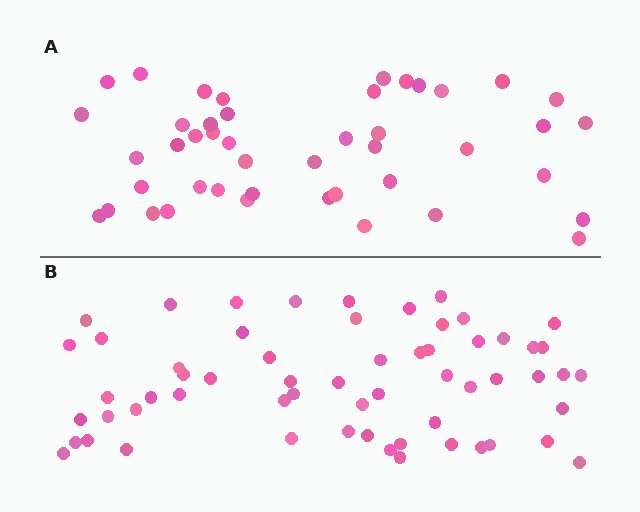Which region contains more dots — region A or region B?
Region B (the bottom region) has more dots.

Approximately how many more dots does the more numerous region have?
Region B has approximately 15 more dots than region A.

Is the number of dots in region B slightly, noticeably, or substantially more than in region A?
Region B has noticeably more, but not dramatically so. The ratio is roughly 1.3 to 1.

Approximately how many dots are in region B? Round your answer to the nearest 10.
About 60 dots.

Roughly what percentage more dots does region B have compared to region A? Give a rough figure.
About 35% more.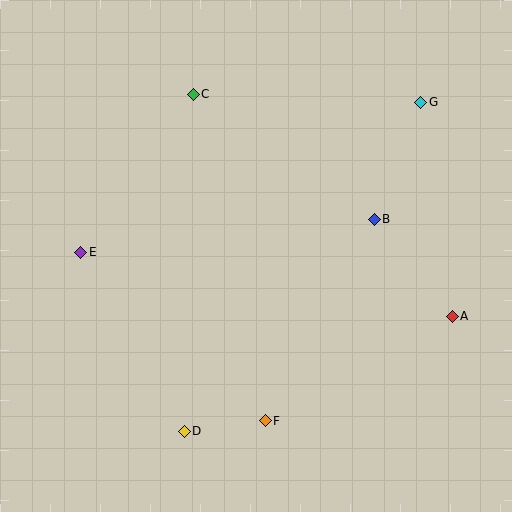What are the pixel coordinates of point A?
Point A is at (452, 316).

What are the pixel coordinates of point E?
Point E is at (81, 252).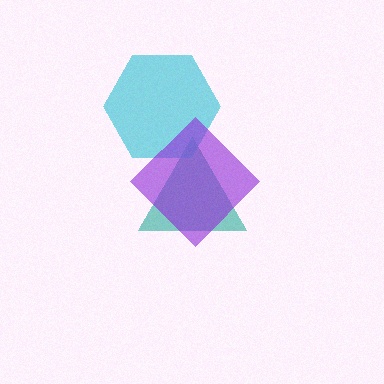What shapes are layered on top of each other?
The layered shapes are: a teal triangle, a cyan hexagon, a purple diamond.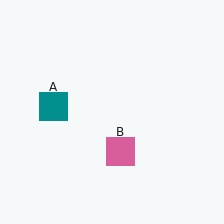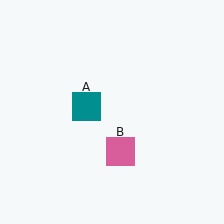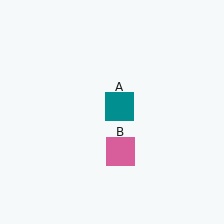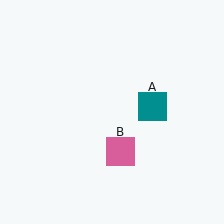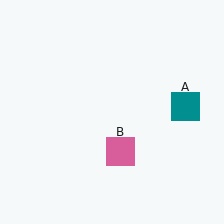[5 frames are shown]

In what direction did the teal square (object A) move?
The teal square (object A) moved right.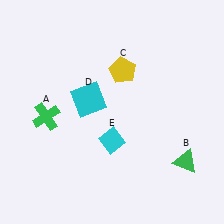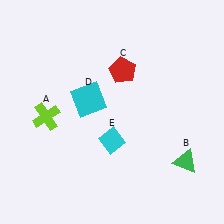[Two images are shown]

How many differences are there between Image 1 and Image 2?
There are 2 differences between the two images.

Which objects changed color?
A changed from green to lime. C changed from yellow to red.